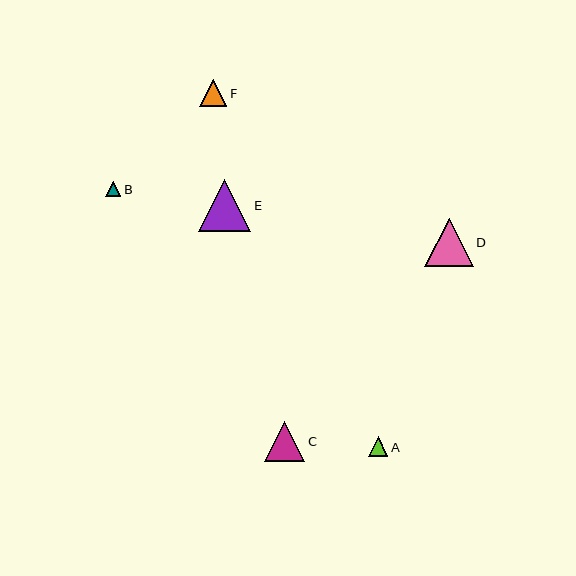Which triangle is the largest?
Triangle E is the largest with a size of approximately 52 pixels.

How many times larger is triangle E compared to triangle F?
Triangle E is approximately 1.9 times the size of triangle F.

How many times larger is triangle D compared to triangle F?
Triangle D is approximately 1.8 times the size of triangle F.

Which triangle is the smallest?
Triangle B is the smallest with a size of approximately 15 pixels.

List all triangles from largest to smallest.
From largest to smallest: E, D, C, F, A, B.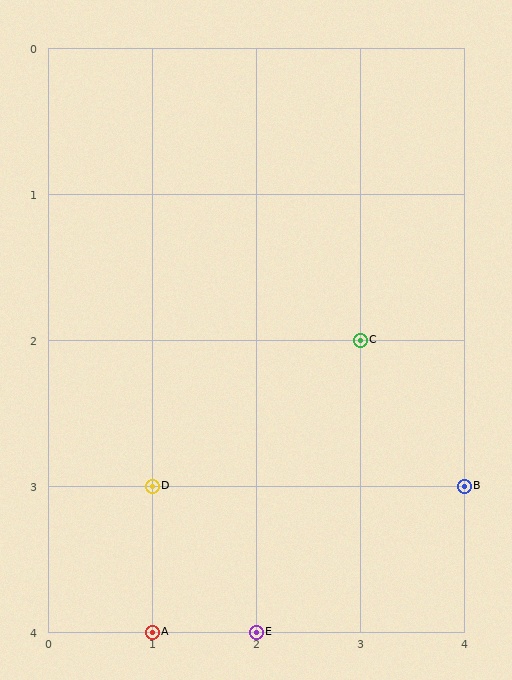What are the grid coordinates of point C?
Point C is at grid coordinates (3, 2).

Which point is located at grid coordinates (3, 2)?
Point C is at (3, 2).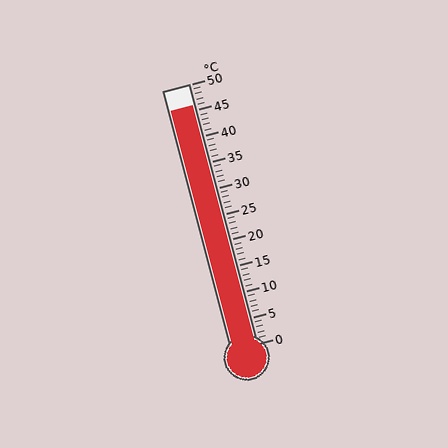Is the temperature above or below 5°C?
The temperature is above 5°C.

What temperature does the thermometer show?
The thermometer shows approximately 46°C.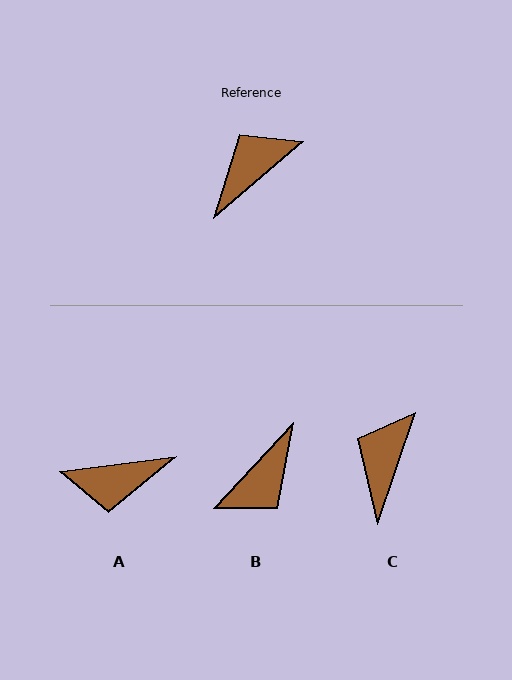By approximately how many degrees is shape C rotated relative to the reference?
Approximately 31 degrees counter-clockwise.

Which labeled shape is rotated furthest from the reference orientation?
B, about 173 degrees away.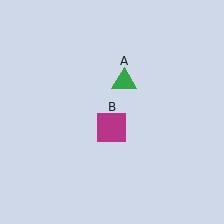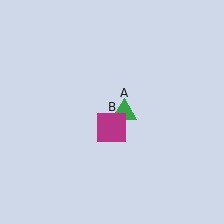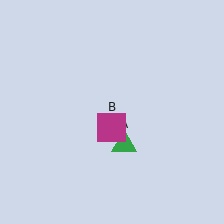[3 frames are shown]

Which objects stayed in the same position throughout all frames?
Magenta square (object B) remained stationary.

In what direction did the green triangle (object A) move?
The green triangle (object A) moved down.